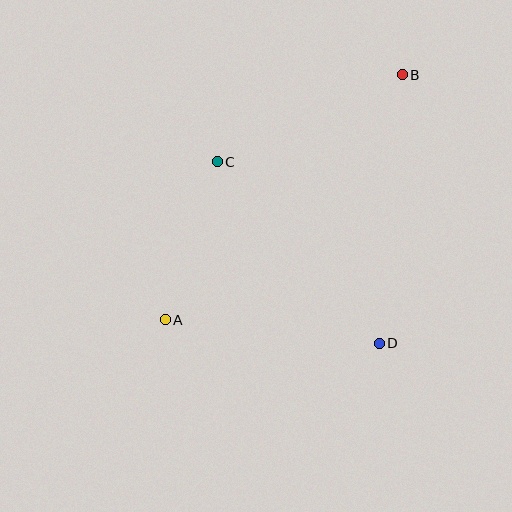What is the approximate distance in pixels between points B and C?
The distance between B and C is approximately 204 pixels.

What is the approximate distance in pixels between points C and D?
The distance between C and D is approximately 243 pixels.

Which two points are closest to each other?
Points A and C are closest to each other.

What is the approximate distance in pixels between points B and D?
The distance between B and D is approximately 270 pixels.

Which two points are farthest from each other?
Points A and B are farthest from each other.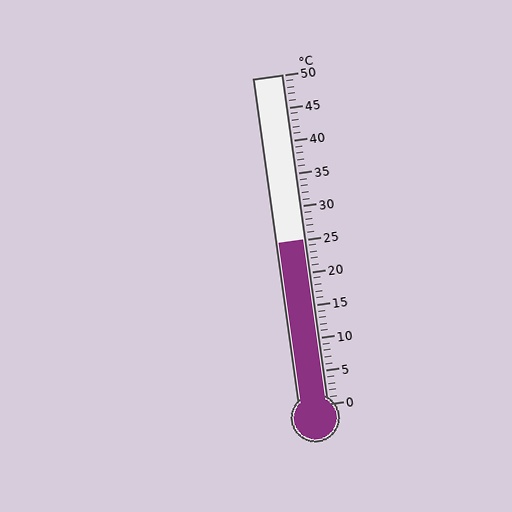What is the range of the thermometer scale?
The thermometer scale ranges from 0°C to 50°C.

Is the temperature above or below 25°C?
The temperature is at 25°C.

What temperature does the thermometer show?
The thermometer shows approximately 25°C.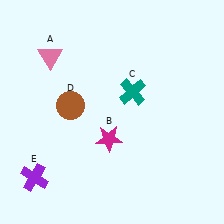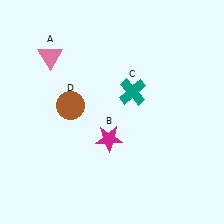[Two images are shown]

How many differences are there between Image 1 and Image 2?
There is 1 difference between the two images.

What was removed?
The purple cross (E) was removed in Image 2.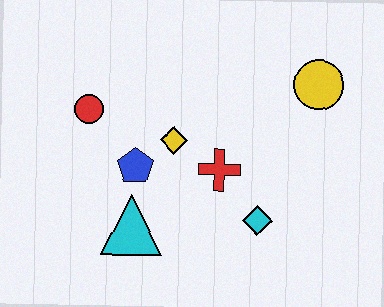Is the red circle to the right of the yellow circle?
No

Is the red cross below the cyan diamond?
No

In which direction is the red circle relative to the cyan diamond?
The red circle is to the left of the cyan diamond.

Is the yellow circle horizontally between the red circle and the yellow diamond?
No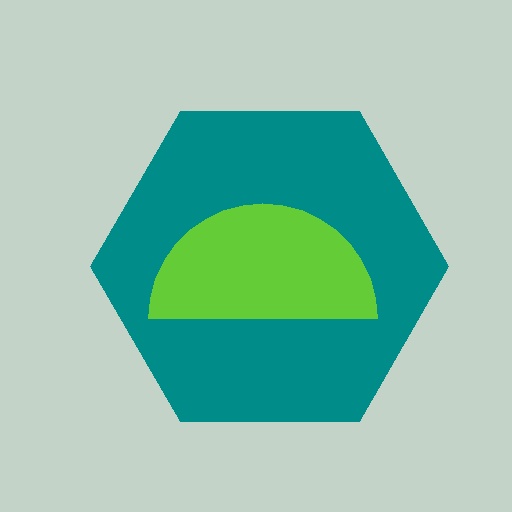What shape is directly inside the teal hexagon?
The lime semicircle.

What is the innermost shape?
The lime semicircle.